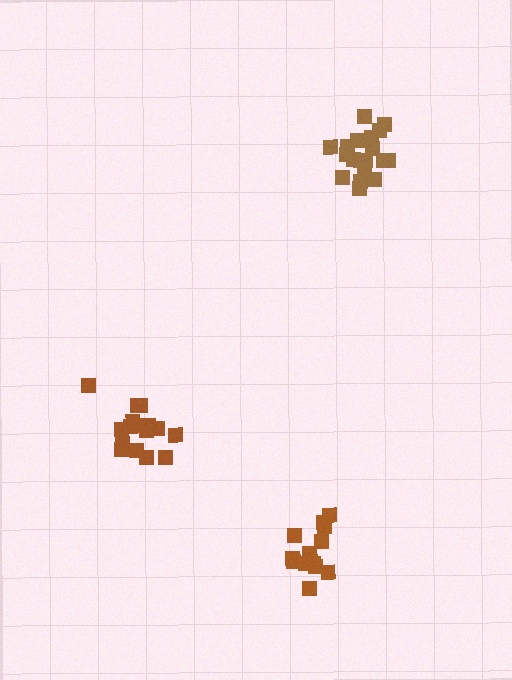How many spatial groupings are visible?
There are 3 spatial groupings.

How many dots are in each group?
Group 1: 19 dots, Group 2: 15 dots, Group 3: 16 dots (50 total).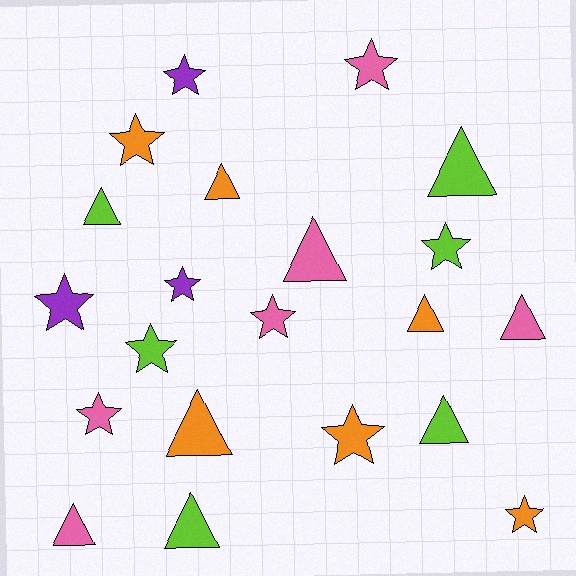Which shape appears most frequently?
Star, with 11 objects.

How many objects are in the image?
There are 21 objects.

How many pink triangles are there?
There are 3 pink triangles.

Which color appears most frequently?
Lime, with 6 objects.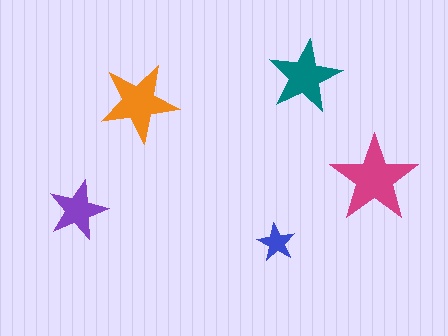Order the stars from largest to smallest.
the magenta one, the orange one, the teal one, the purple one, the blue one.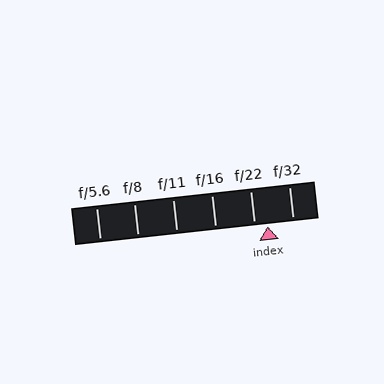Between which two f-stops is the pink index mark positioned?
The index mark is between f/22 and f/32.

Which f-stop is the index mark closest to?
The index mark is closest to f/22.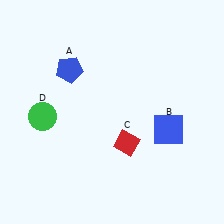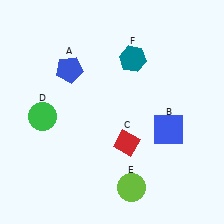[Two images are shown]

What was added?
A lime circle (E), a teal hexagon (F) were added in Image 2.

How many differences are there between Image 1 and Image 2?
There are 2 differences between the two images.